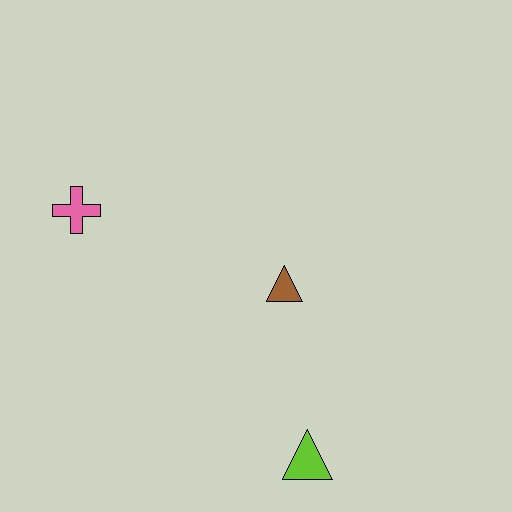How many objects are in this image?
There are 3 objects.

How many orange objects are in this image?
There are no orange objects.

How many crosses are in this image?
There is 1 cross.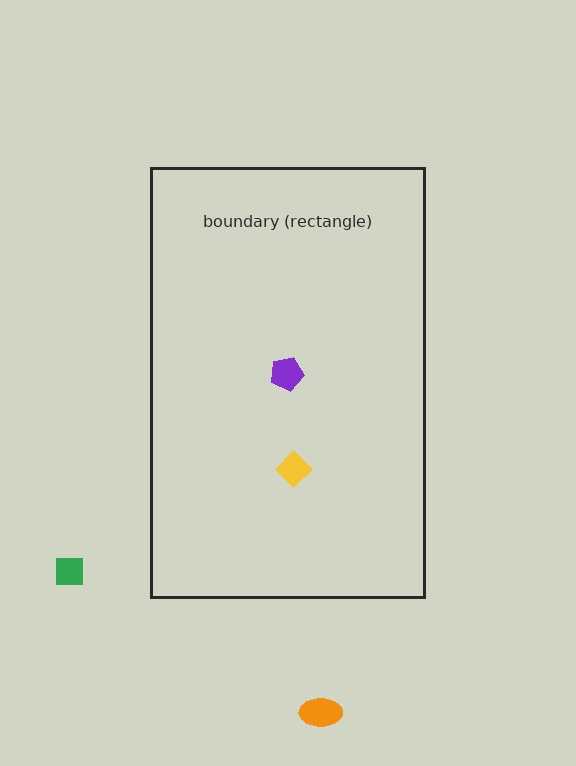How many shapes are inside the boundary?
2 inside, 2 outside.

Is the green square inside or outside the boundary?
Outside.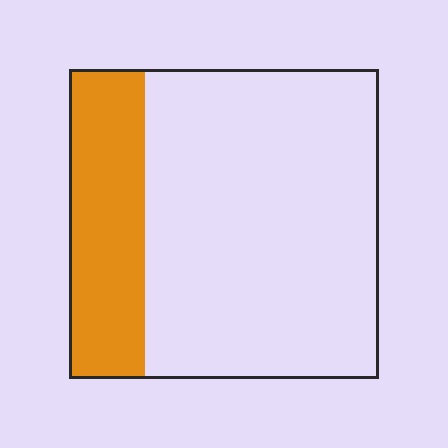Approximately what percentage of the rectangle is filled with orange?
Approximately 25%.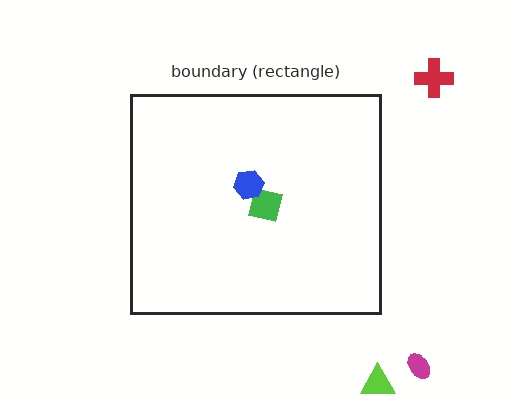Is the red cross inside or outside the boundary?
Outside.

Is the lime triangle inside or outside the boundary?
Outside.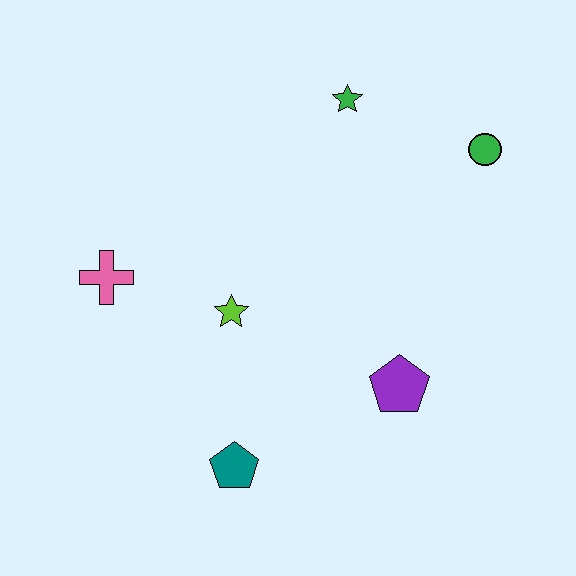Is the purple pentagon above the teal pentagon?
Yes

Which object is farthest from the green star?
The teal pentagon is farthest from the green star.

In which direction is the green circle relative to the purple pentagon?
The green circle is above the purple pentagon.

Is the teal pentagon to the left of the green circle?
Yes